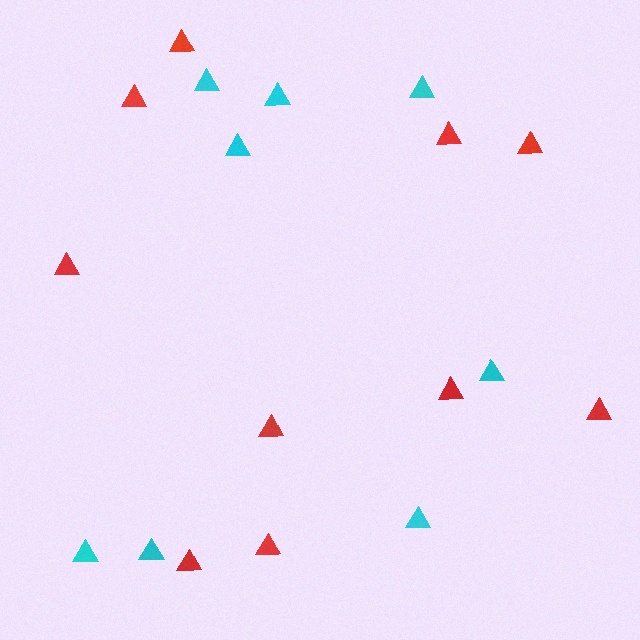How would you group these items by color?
There are 2 groups: one group of red triangles (10) and one group of cyan triangles (8).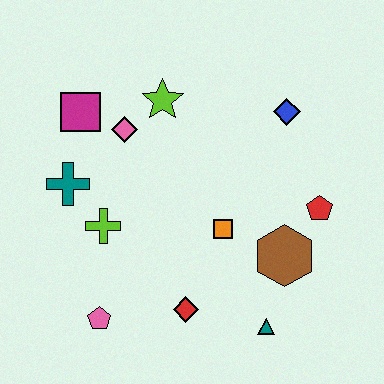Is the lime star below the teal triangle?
No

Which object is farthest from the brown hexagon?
The magenta square is farthest from the brown hexagon.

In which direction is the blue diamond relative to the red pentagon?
The blue diamond is above the red pentagon.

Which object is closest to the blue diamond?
The red pentagon is closest to the blue diamond.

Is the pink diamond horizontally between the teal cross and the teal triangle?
Yes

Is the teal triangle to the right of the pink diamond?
Yes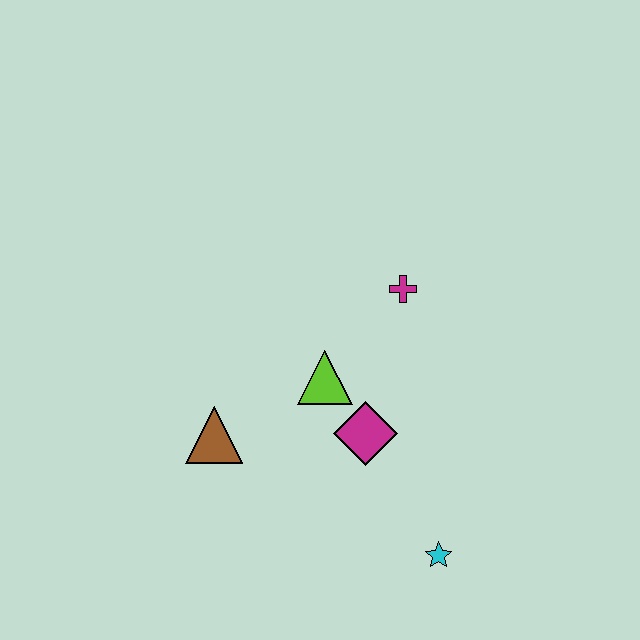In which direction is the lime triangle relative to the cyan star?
The lime triangle is above the cyan star.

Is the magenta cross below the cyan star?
No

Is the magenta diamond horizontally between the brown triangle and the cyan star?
Yes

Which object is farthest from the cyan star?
The magenta cross is farthest from the cyan star.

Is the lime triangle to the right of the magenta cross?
No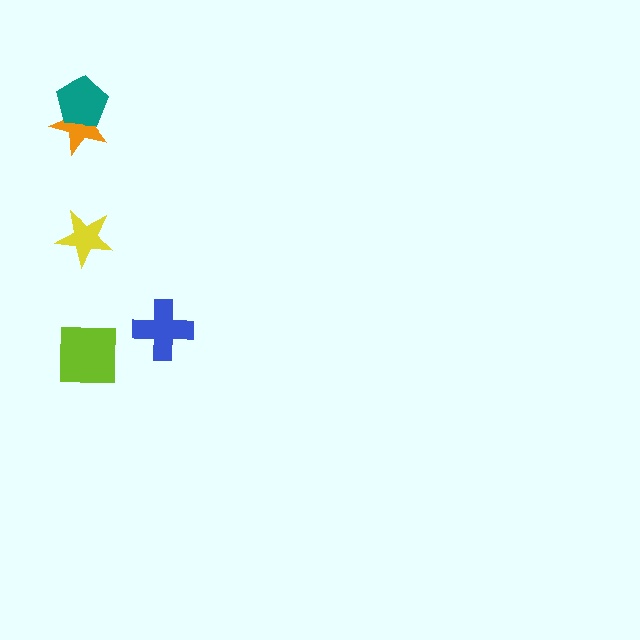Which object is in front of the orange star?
The teal pentagon is in front of the orange star.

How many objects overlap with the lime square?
0 objects overlap with the lime square.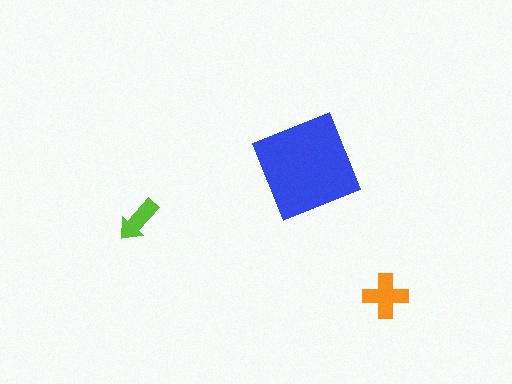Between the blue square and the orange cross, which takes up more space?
The blue square.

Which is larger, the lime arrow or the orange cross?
The orange cross.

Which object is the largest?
The blue square.